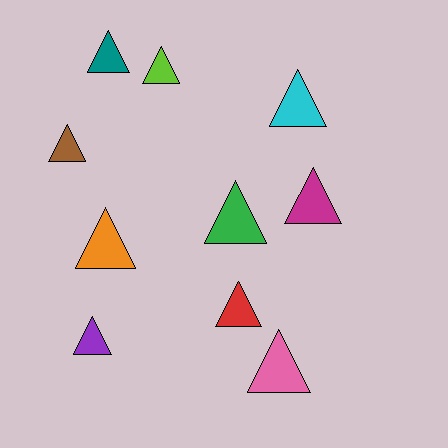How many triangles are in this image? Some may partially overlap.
There are 10 triangles.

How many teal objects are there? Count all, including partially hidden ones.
There is 1 teal object.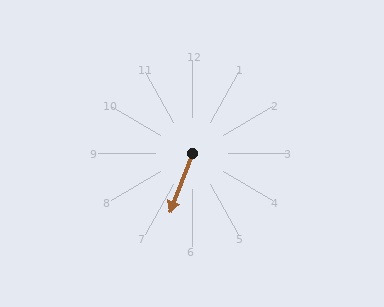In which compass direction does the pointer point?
South.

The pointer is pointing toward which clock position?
Roughly 7 o'clock.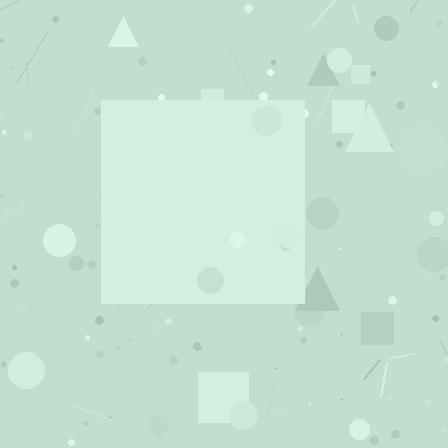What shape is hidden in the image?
A square is hidden in the image.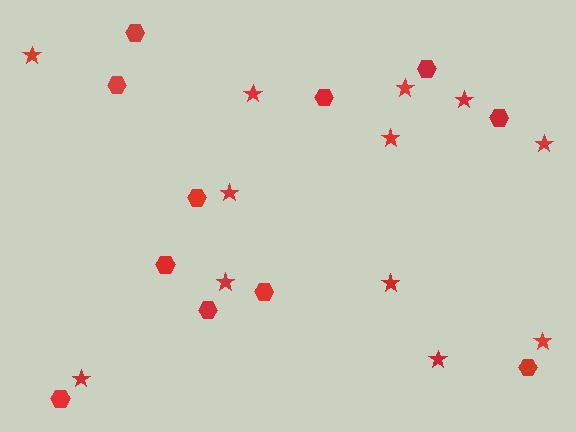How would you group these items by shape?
There are 2 groups: one group of stars (12) and one group of hexagons (11).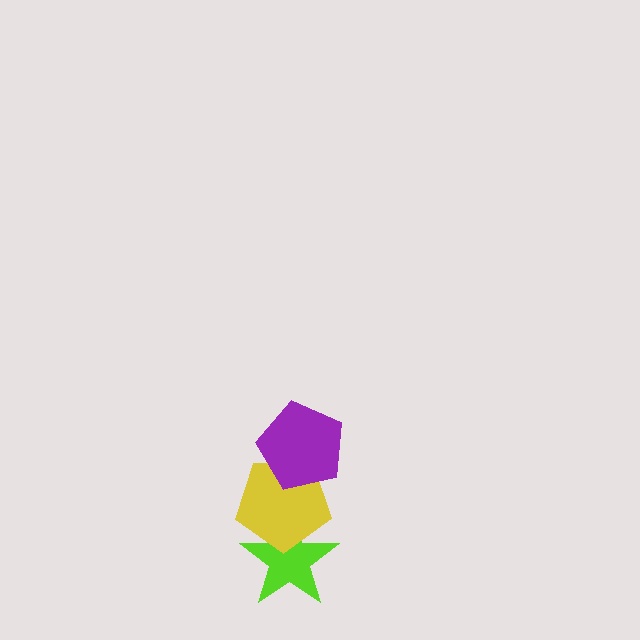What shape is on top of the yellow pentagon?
The purple pentagon is on top of the yellow pentagon.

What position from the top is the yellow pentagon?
The yellow pentagon is 2nd from the top.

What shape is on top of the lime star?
The yellow pentagon is on top of the lime star.